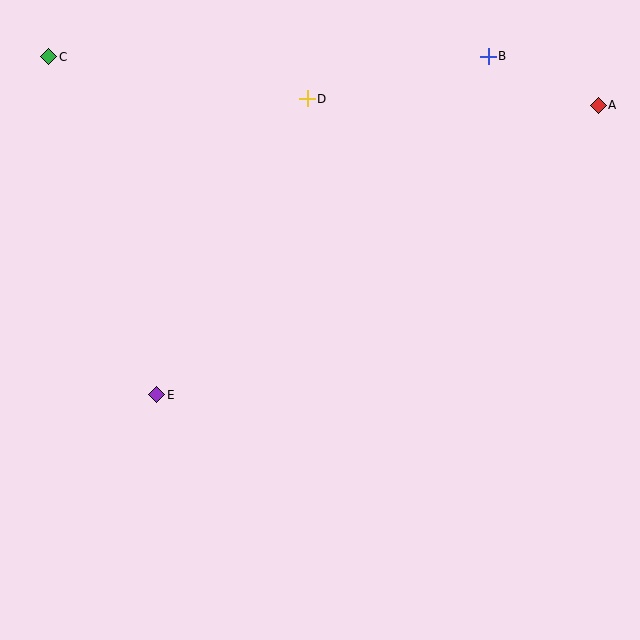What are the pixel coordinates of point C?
Point C is at (49, 57).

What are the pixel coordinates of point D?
Point D is at (307, 99).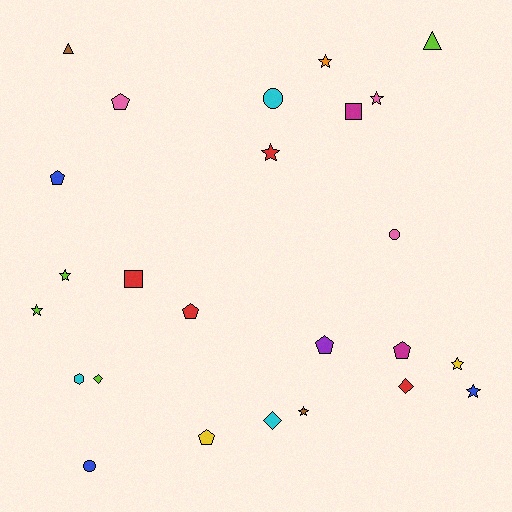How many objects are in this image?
There are 25 objects.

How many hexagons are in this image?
There is 1 hexagon.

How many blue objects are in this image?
There are 3 blue objects.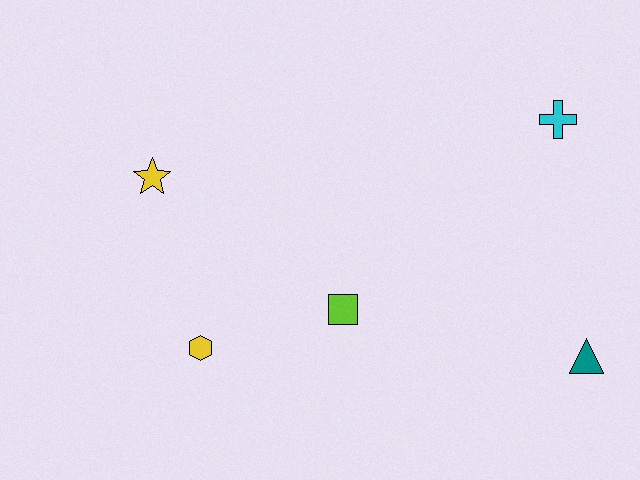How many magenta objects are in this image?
There are no magenta objects.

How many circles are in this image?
There are no circles.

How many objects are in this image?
There are 5 objects.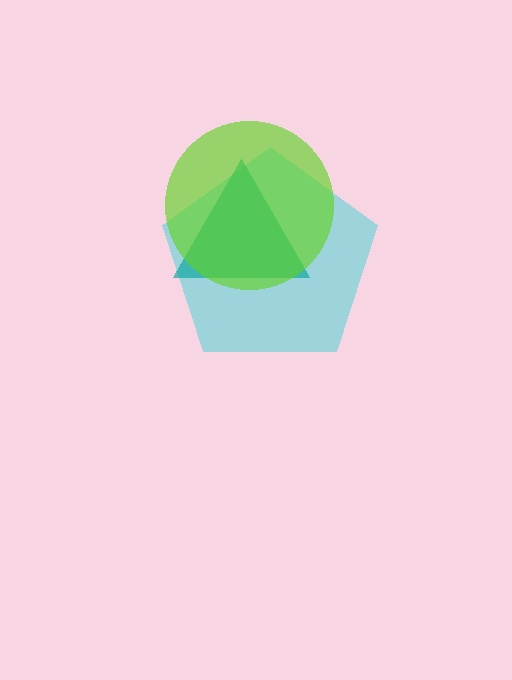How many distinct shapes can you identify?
There are 3 distinct shapes: a cyan pentagon, a teal triangle, a lime circle.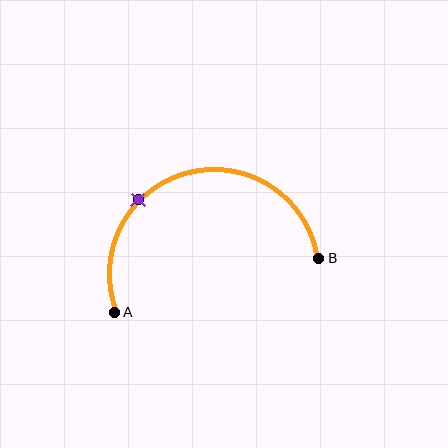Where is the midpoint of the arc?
The arc midpoint is the point on the curve farthest from the straight line joining A and B. It sits above that line.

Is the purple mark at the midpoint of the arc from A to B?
No. The purple mark lies on the arc but is closer to endpoint A. The arc midpoint would be at the point on the curve equidistant along the arc from both A and B.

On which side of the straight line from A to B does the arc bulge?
The arc bulges above the straight line connecting A and B.